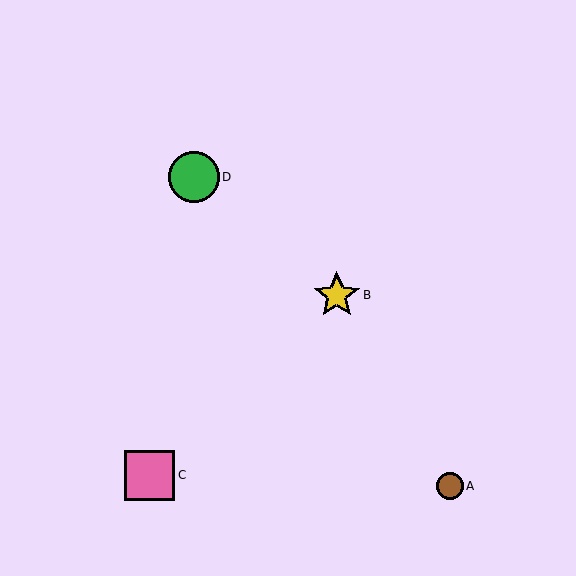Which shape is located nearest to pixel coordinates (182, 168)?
The green circle (labeled D) at (194, 177) is nearest to that location.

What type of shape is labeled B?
Shape B is a yellow star.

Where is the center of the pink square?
The center of the pink square is at (150, 475).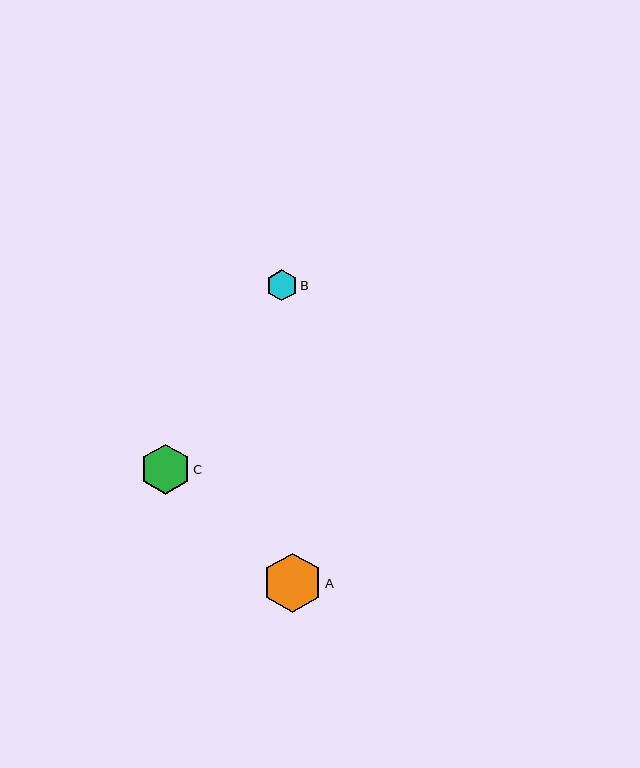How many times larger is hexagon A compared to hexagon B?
Hexagon A is approximately 1.9 times the size of hexagon B.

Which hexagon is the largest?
Hexagon A is the largest with a size of approximately 59 pixels.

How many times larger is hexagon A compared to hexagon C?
Hexagon A is approximately 1.2 times the size of hexagon C.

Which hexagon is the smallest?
Hexagon B is the smallest with a size of approximately 31 pixels.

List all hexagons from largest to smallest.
From largest to smallest: A, C, B.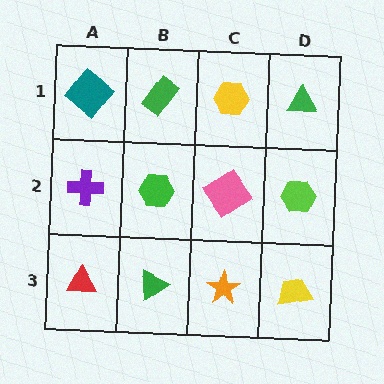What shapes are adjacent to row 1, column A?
A purple cross (row 2, column A), a green rectangle (row 1, column B).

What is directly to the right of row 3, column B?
An orange star.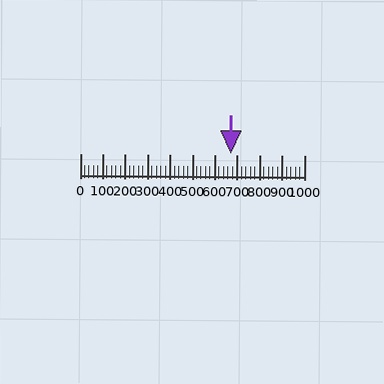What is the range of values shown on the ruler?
The ruler shows values from 0 to 1000.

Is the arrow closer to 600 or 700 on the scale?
The arrow is closer to 700.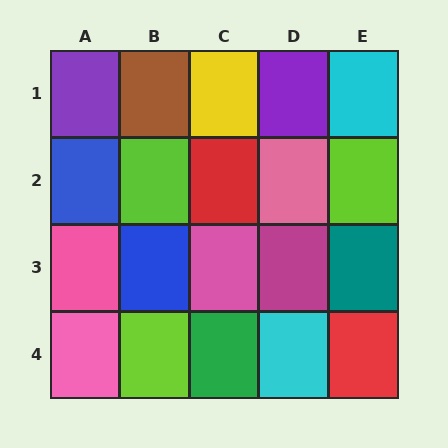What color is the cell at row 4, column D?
Cyan.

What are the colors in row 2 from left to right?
Blue, lime, red, pink, lime.